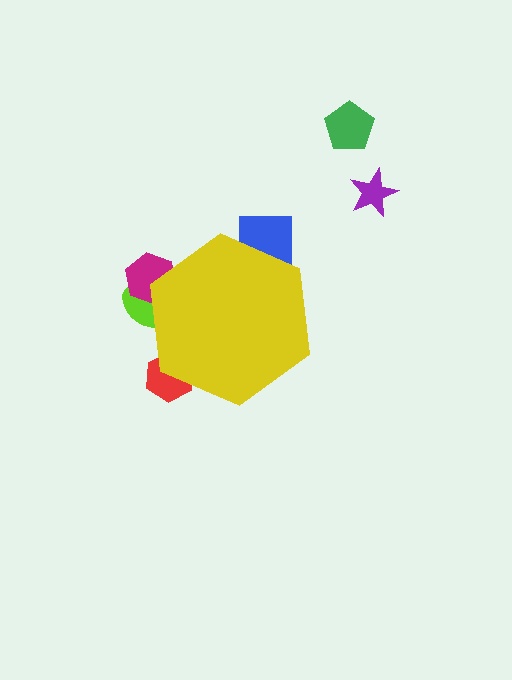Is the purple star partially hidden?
No, the purple star is fully visible.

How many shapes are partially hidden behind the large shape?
4 shapes are partially hidden.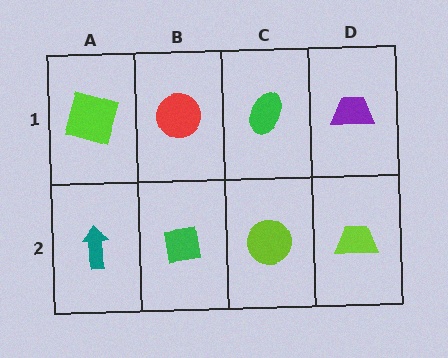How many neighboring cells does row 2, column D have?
2.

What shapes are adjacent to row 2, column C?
A green ellipse (row 1, column C), a green square (row 2, column B), a lime trapezoid (row 2, column D).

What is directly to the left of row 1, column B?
A lime square.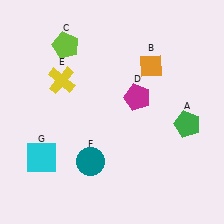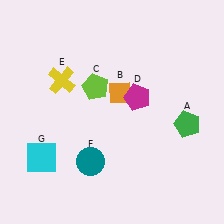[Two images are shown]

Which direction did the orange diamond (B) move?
The orange diamond (B) moved left.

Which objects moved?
The objects that moved are: the orange diamond (B), the lime pentagon (C).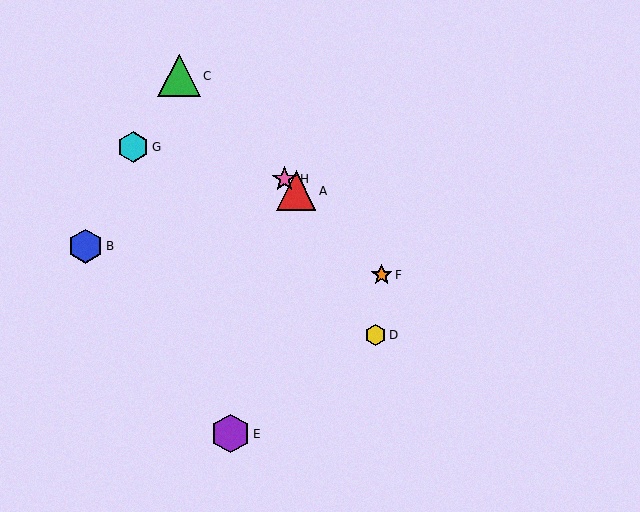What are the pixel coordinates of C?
Object C is at (179, 76).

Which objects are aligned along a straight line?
Objects A, C, F, H are aligned along a straight line.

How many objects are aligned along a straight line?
4 objects (A, C, F, H) are aligned along a straight line.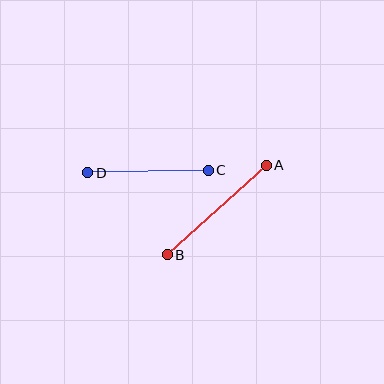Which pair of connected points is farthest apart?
Points A and B are farthest apart.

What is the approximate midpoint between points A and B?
The midpoint is at approximately (217, 210) pixels.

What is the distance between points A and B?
The distance is approximately 133 pixels.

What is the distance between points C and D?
The distance is approximately 121 pixels.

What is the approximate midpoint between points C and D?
The midpoint is at approximately (148, 171) pixels.